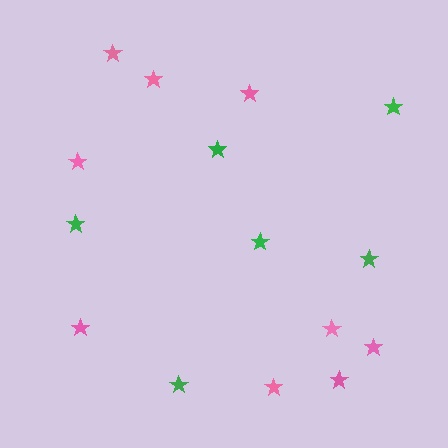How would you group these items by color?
There are 2 groups: one group of green stars (6) and one group of pink stars (9).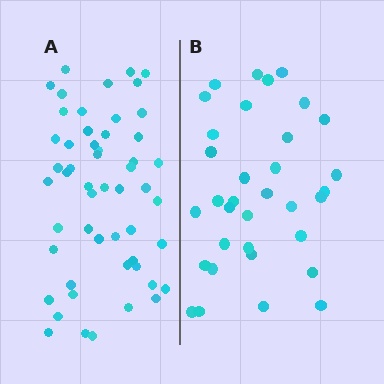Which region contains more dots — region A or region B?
Region A (the left region) has more dots.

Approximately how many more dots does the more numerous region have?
Region A has approximately 20 more dots than region B.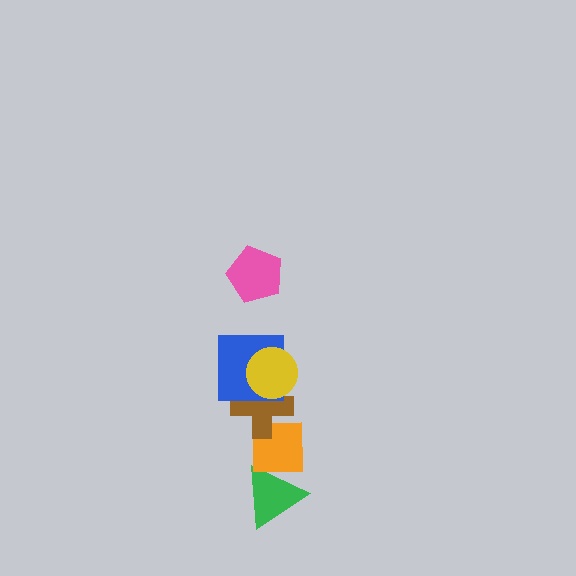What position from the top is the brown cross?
The brown cross is 4th from the top.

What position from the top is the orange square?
The orange square is 5th from the top.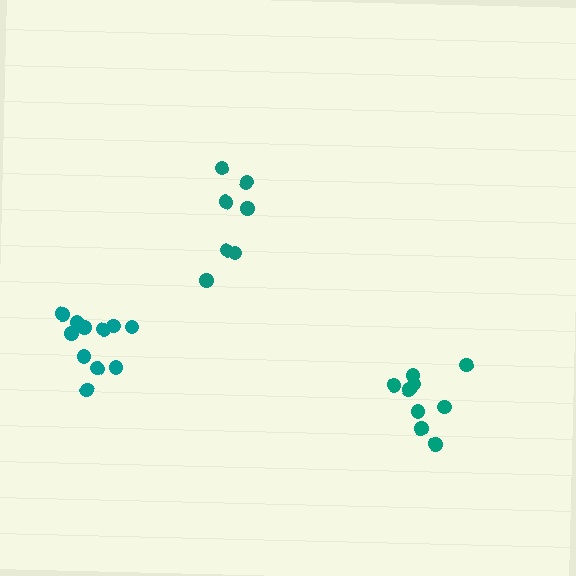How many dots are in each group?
Group 1: 12 dots, Group 2: 9 dots, Group 3: 7 dots (28 total).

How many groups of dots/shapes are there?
There are 3 groups.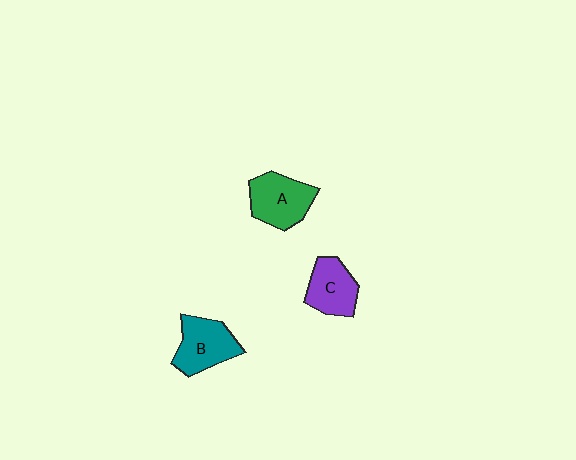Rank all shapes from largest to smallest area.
From largest to smallest: A (green), B (teal), C (purple).